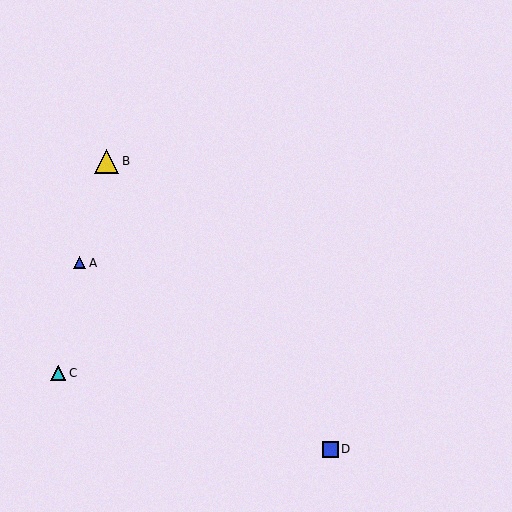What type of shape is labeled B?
Shape B is a yellow triangle.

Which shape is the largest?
The yellow triangle (labeled B) is the largest.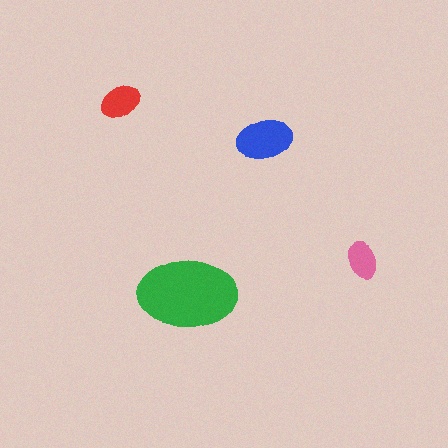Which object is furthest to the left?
The red ellipse is leftmost.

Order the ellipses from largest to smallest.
the green one, the blue one, the red one, the pink one.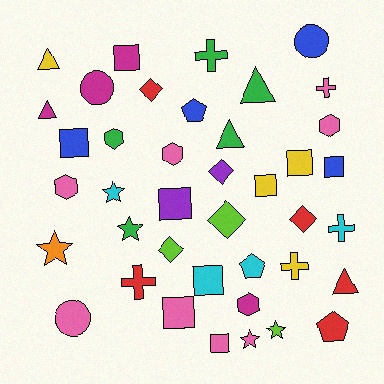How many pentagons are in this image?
There are 3 pentagons.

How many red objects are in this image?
There are 5 red objects.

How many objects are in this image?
There are 40 objects.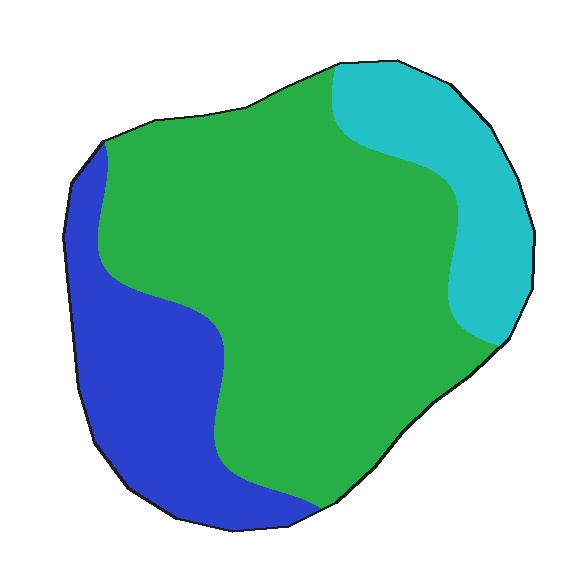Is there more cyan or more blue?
Blue.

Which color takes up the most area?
Green, at roughly 60%.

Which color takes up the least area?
Cyan, at roughly 15%.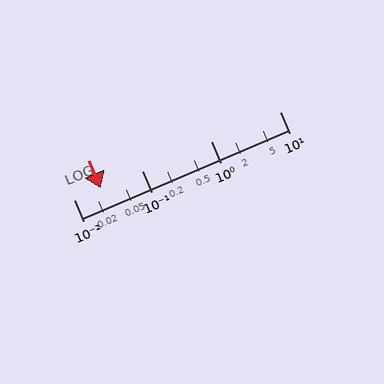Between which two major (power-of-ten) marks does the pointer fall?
The pointer is between 0.01 and 0.1.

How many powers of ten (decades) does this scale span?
The scale spans 3 decades, from 0.01 to 10.